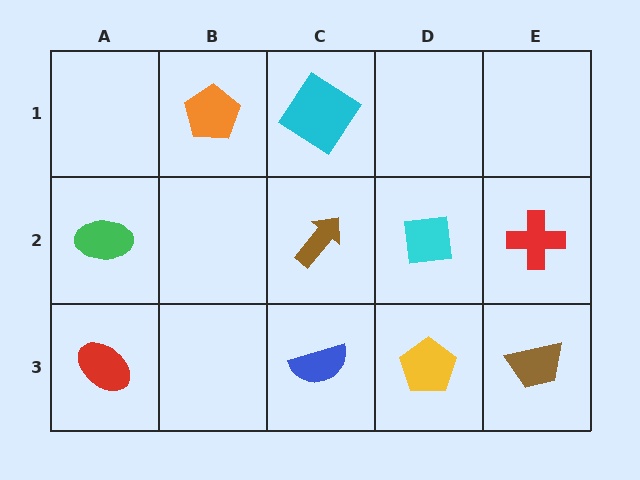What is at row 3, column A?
A red ellipse.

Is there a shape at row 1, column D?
No, that cell is empty.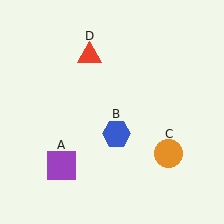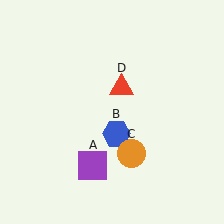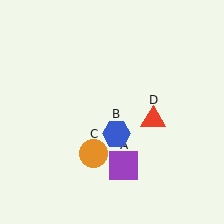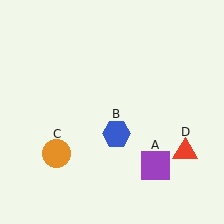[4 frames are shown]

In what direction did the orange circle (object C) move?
The orange circle (object C) moved left.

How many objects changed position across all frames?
3 objects changed position: purple square (object A), orange circle (object C), red triangle (object D).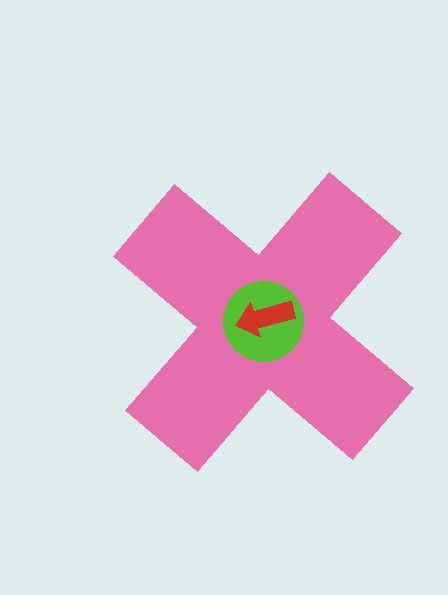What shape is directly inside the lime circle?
The red arrow.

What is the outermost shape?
The pink cross.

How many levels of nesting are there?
3.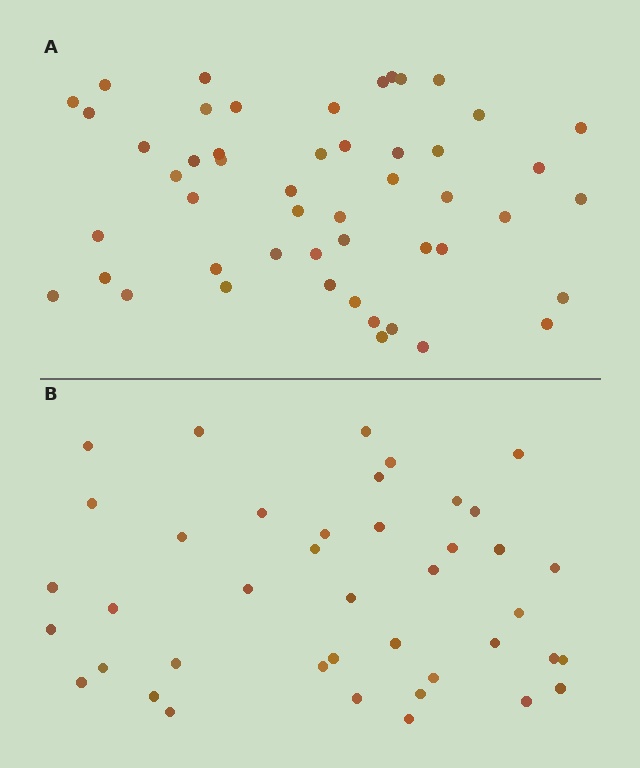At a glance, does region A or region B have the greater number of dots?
Region A (the top region) has more dots.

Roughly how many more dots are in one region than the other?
Region A has roughly 8 or so more dots than region B.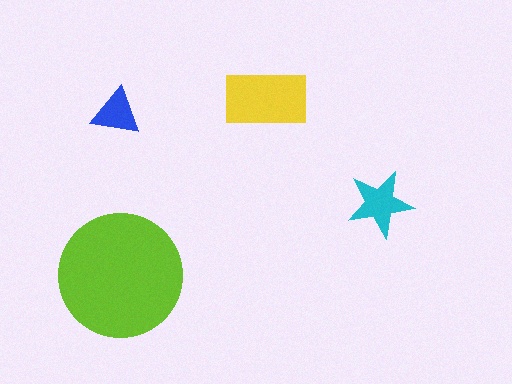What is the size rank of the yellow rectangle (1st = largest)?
2nd.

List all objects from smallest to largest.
The blue triangle, the cyan star, the yellow rectangle, the lime circle.